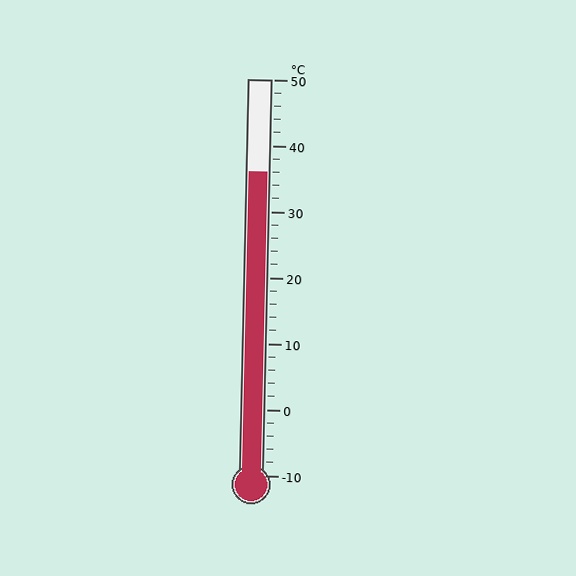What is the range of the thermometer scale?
The thermometer scale ranges from -10°C to 50°C.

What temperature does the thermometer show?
The thermometer shows approximately 36°C.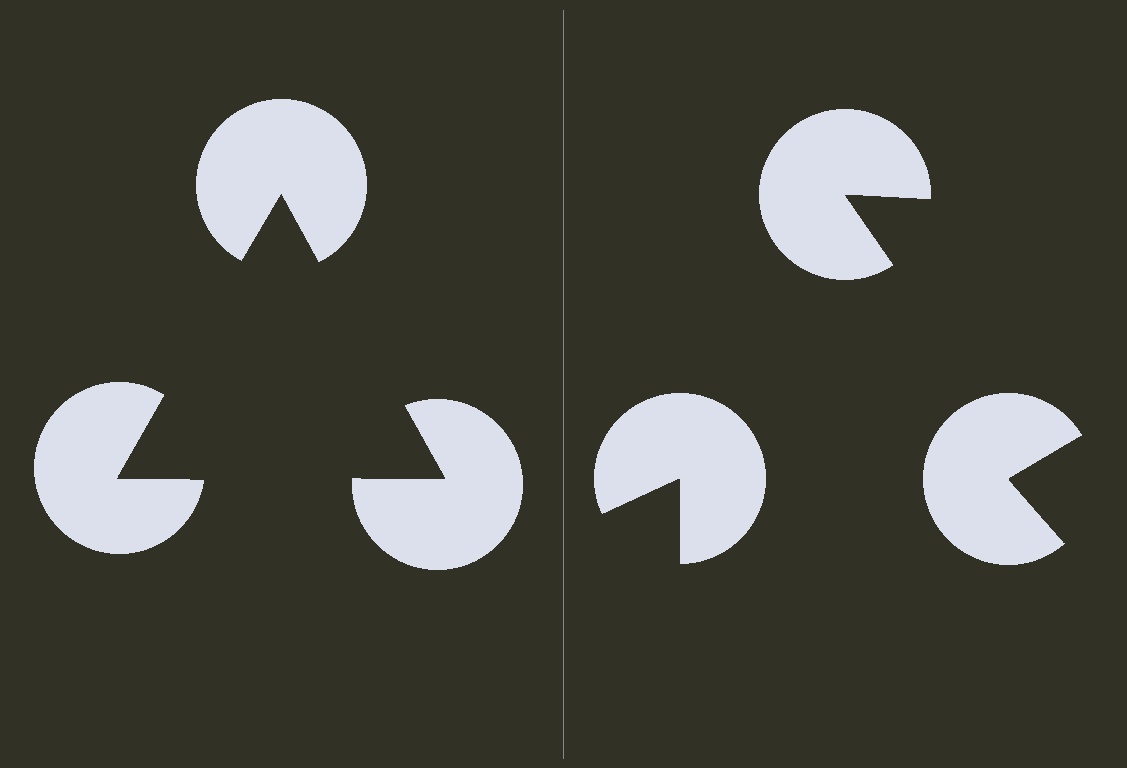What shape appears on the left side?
An illusory triangle.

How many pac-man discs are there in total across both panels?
6 — 3 on each side.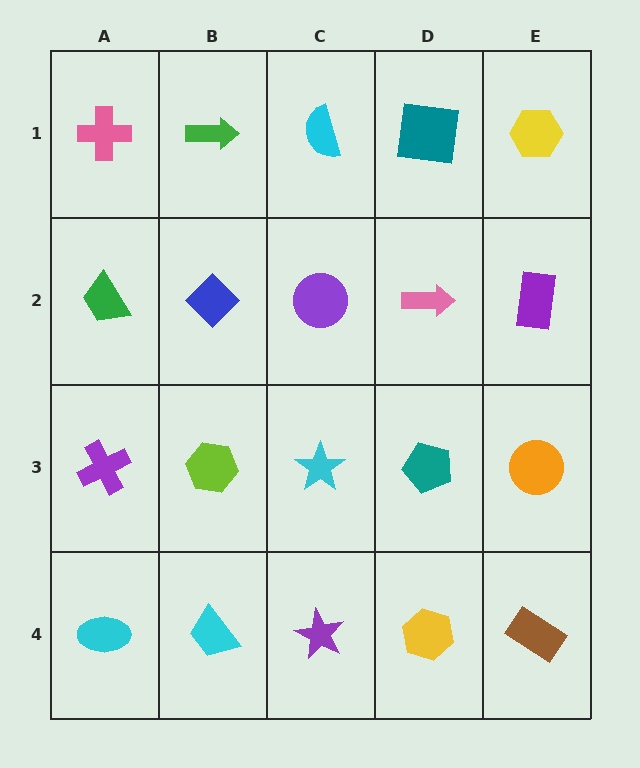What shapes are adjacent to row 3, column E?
A purple rectangle (row 2, column E), a brown rectangle (row 4, column E), a teal pentagon (row 3, column D).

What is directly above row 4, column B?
A lime hexagon.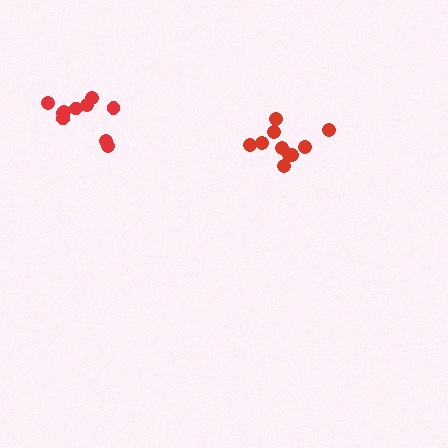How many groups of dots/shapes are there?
There are 2 groups.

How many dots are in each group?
Group 1: 10 dots, Group 2: 10 dots (20 total).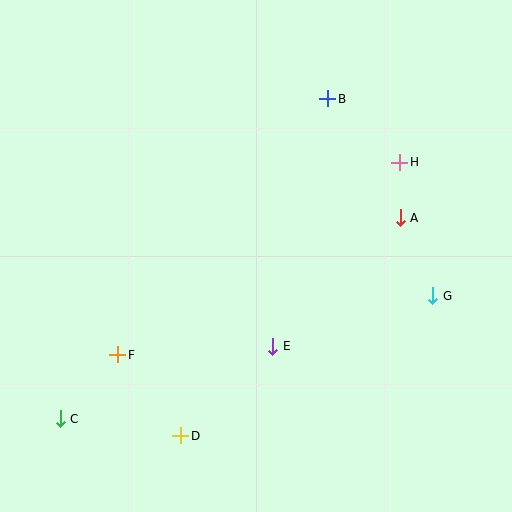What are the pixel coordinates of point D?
Point D is at (181, 436).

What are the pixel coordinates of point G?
Point G is at (433, 296).